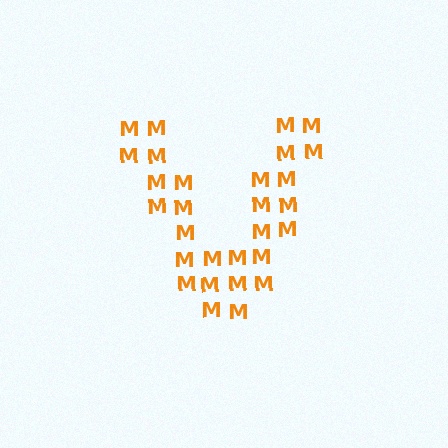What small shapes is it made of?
It is made of small letter M's.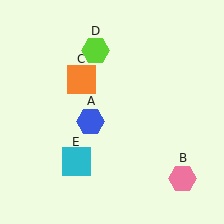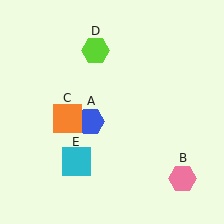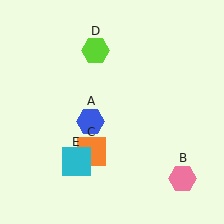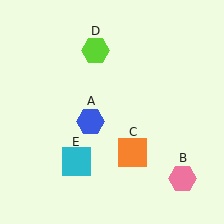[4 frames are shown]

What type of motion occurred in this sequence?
The orange square (object C) rotated counterclockwise around the center of the scene.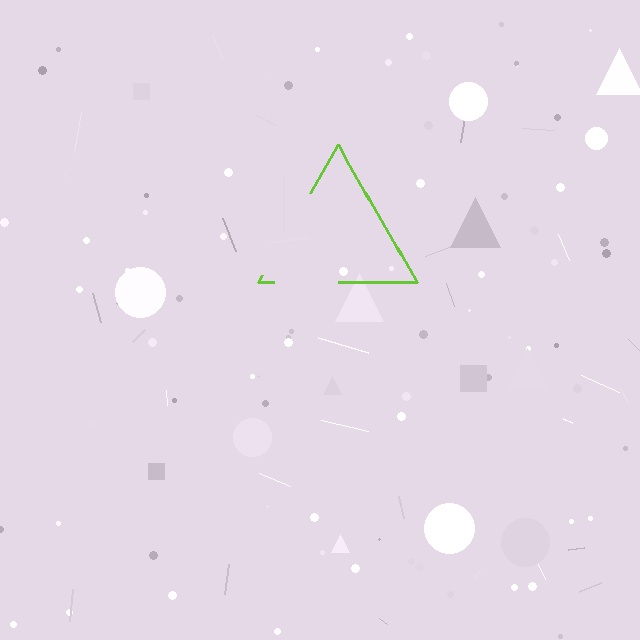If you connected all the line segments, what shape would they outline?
They would outline a triangle.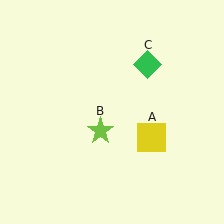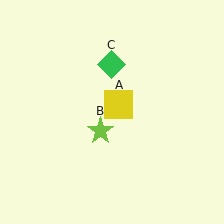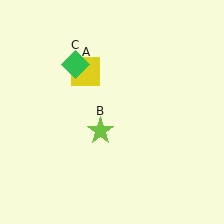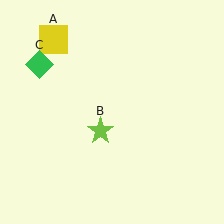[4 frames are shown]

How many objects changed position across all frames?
2 objects changed position: yellow square (object A), green diamond (object C).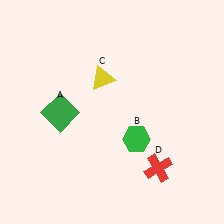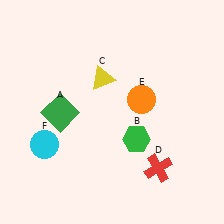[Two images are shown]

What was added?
An orange circle (E), a cyan circle (F) were added in Image 2.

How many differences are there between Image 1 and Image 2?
There are 2 differences between the two images.